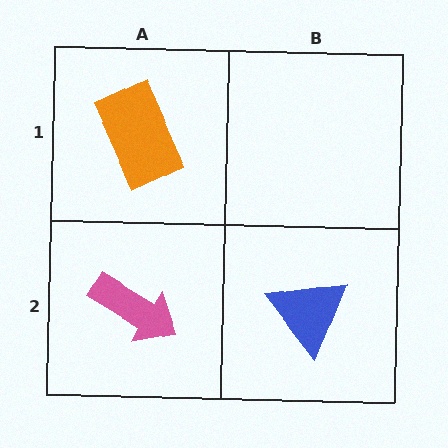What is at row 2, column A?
A pink arrow.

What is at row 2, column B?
A blue triangle.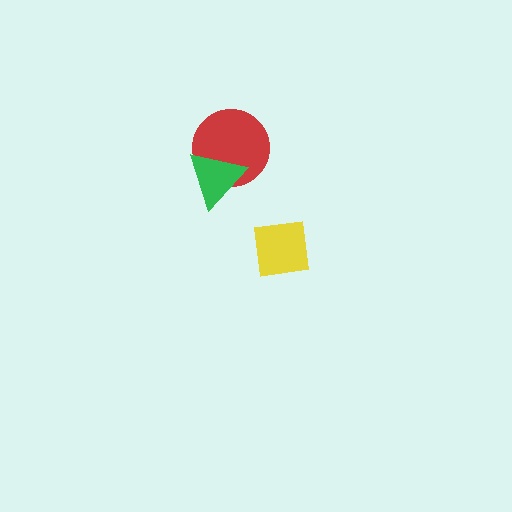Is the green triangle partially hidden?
No, no other shape covers it.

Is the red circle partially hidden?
Yes, it is partially covered by another shape.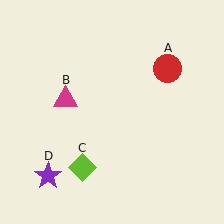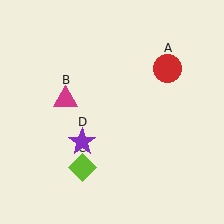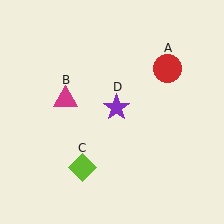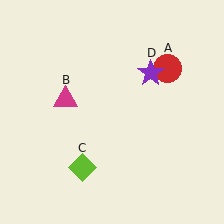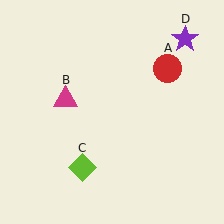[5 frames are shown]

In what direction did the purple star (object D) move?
The purple star (object D) moved up and to the right.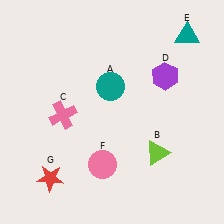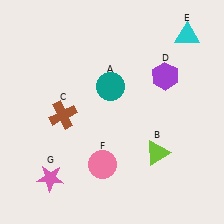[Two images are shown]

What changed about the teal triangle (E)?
In Image 1, E is teal. In Image 2, it changed to cyan.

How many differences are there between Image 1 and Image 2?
There are 3 differences between the two images.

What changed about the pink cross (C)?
In Image 1, C is pink. In Image 2, it changed to brown.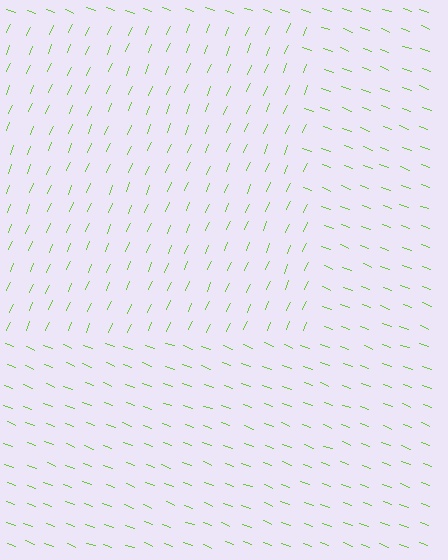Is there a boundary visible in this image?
Yes, there is a texture boundary formed by a change in line orientation.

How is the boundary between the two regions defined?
The boundary is defined purely by a change in line orientation (approximately 86 degrees difference). All lines are the same color and thickness.